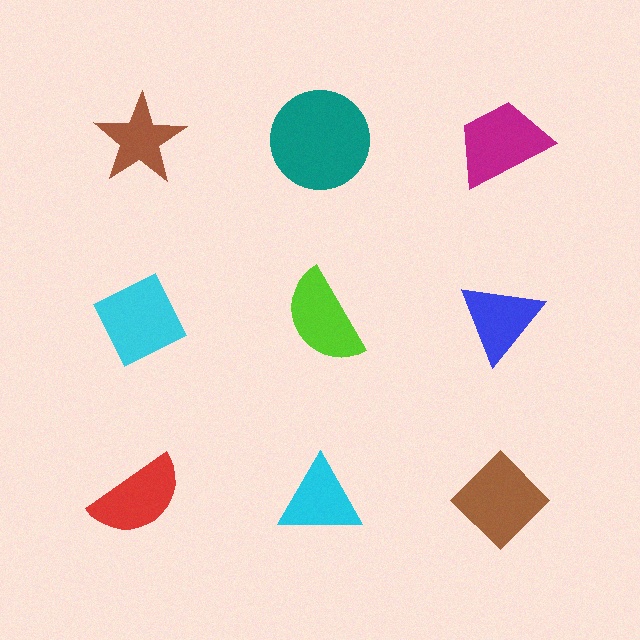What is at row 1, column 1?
A brown star.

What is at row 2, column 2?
A lime semicircle.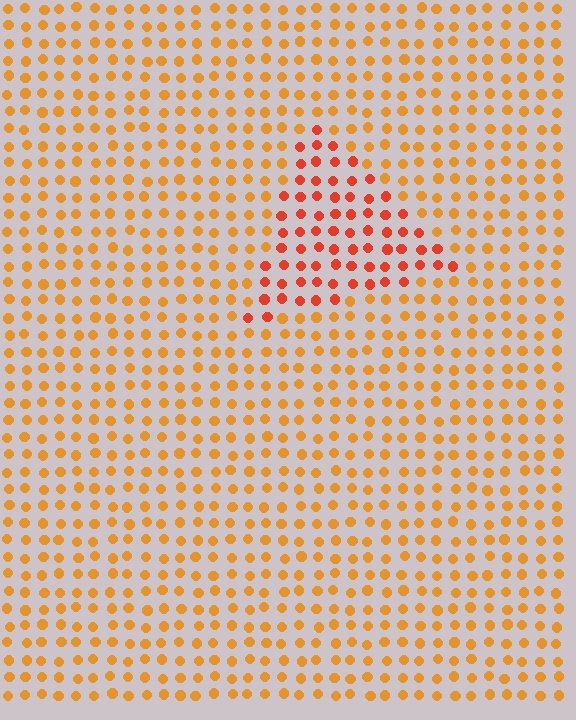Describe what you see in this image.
The image is filled with small orange elements in a uniform arrangement. A triangle-shaped region is visible where the elements are tinted to a slightly different hue, forming a subtle color boundary.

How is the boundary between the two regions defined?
The boundary is defined purely by a slight shift in hue (about 29 degrees). Spacing, size, and orientation are identical on both sides.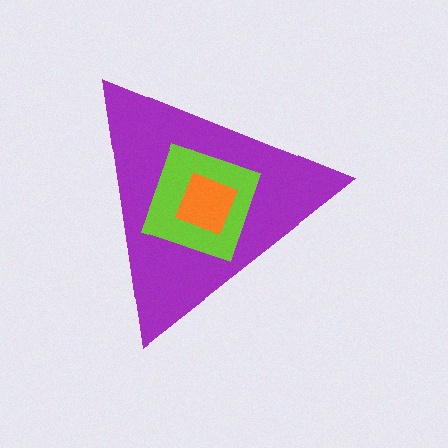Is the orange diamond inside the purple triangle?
Yes.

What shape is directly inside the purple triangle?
The lime square.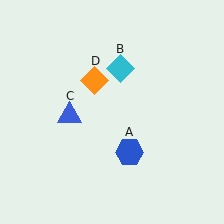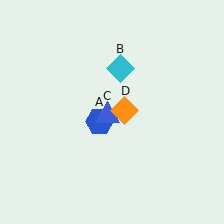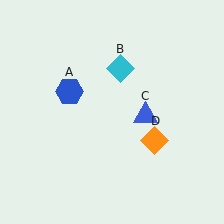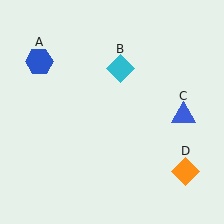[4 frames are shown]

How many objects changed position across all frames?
3 objects changed position: blue hexagon (object A), blue triangle (object C), orange diamond (object D).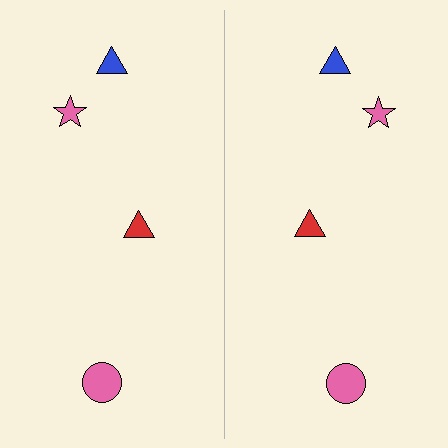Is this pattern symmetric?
Yes, this pattern has bilateral (reflection) symmetry.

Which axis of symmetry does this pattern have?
The pattern has a vertical axis of symmetry running through the center of the image.